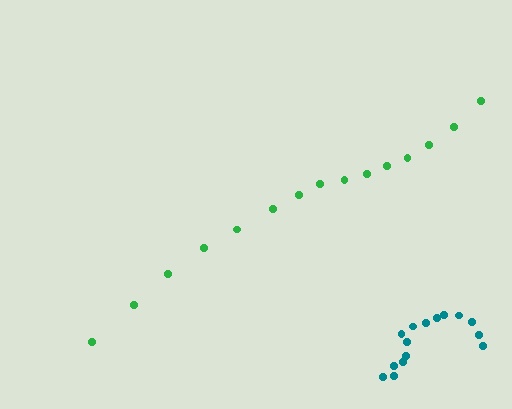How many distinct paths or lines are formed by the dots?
There are 2 distinct paths.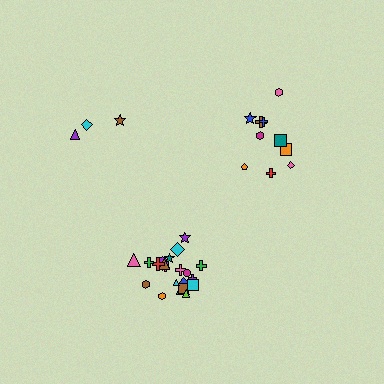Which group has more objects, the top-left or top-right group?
The top-right group.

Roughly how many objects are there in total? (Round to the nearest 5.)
Roughly 35 objects in total.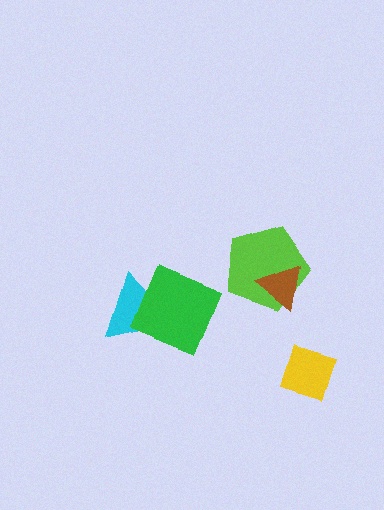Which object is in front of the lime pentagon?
The brown triangle is in front of the lime pentagon.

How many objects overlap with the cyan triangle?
1 object overlaps with the cyan triangle.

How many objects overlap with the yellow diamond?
0 objects overlap with the yellow diamond.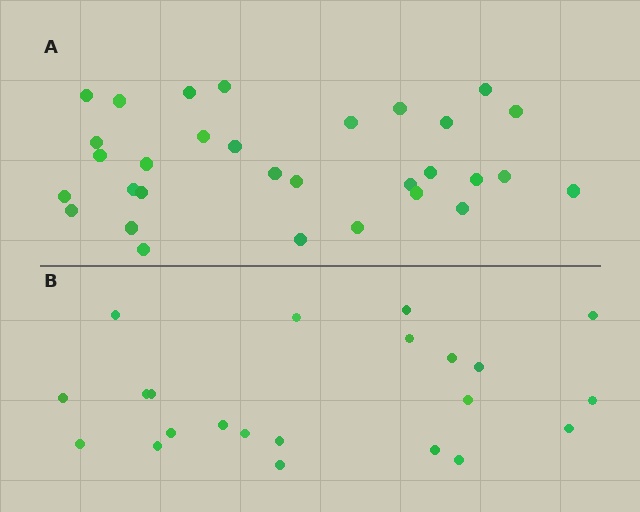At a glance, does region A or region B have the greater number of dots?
Region A (the top region) has more dots.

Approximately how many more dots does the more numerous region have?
Region A has roughly 8 or so more dots than region B.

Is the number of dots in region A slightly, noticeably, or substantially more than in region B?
Region A has noticeably more, but not dramatically so. The ratio is roughly 1.4 to 1.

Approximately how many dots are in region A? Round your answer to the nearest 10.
About 30 dots. (The exact count is 31, which rounds to 30.)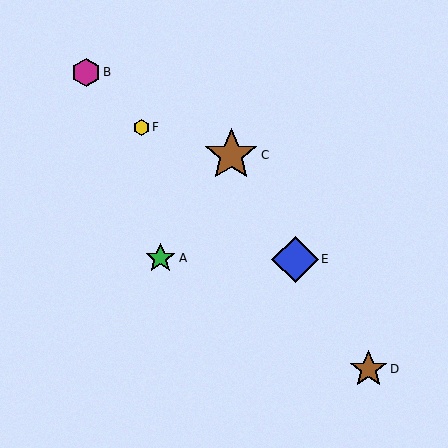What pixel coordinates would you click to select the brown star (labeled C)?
Click at (231, 155) to select the brown star C.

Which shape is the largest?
The brown star (labeled C) is the largest.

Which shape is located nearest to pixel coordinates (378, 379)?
The brown star (labeled D) at (369, 369) is nearest to that location.